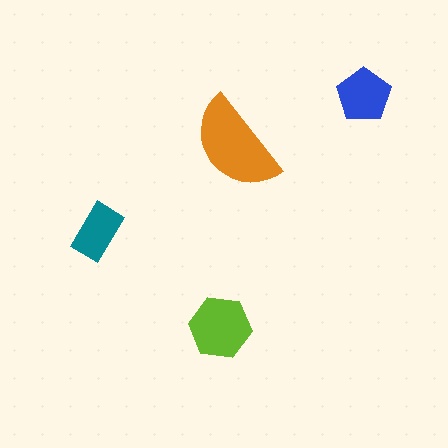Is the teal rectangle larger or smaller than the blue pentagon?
Smaller.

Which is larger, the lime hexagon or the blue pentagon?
The lime hexagon.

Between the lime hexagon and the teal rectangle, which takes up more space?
The lime hexagon.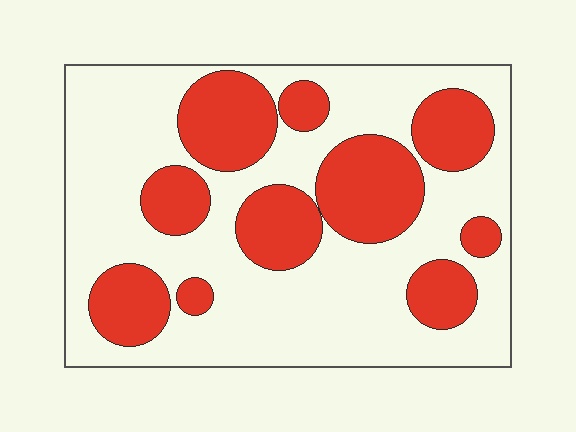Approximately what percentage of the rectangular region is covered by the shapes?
Approximately 35%.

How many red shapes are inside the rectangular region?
10.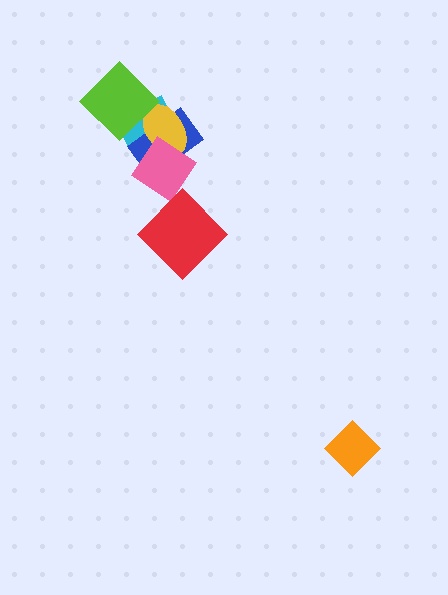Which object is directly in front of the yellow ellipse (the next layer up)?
The pink diamond is directly in front of the yellow ellipse.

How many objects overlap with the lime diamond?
3 objects overlap with the lime diamond.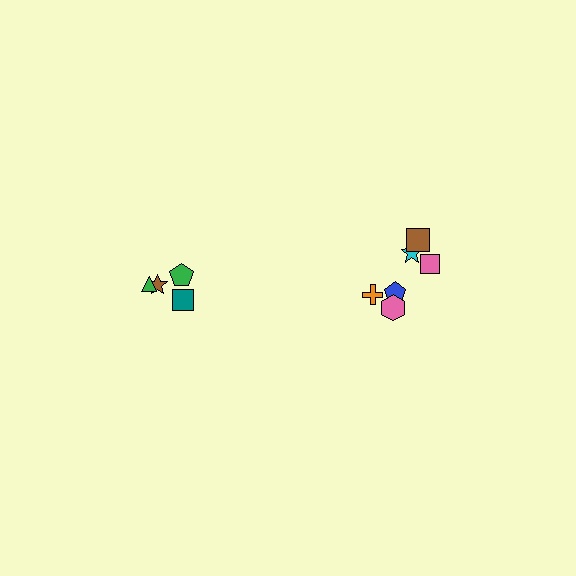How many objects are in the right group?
There are 6 objects.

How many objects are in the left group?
There are 4 objects.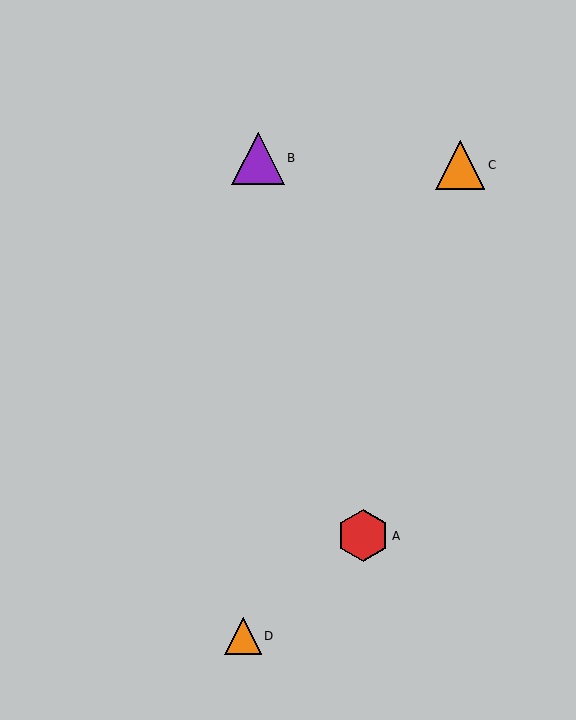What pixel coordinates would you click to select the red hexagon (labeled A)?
Click at (363, 536) to select the red hexagon A.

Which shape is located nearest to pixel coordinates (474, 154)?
The orange triangle (labeled C) at (460, 165) is nearest to that location.